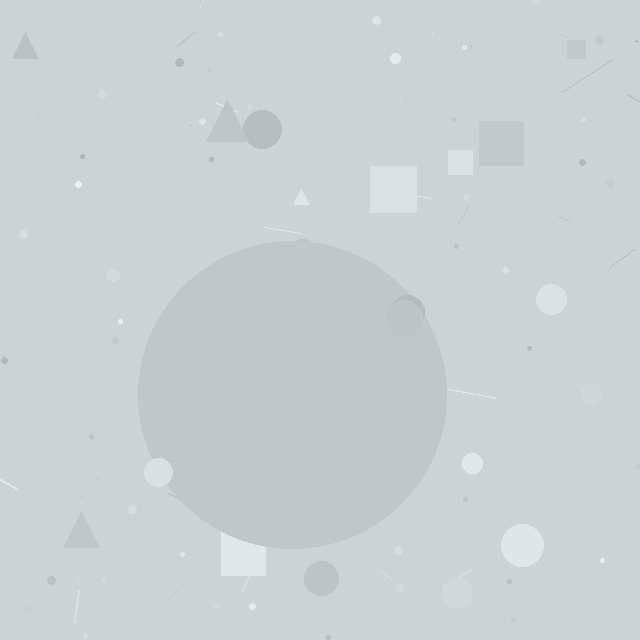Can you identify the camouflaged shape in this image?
The camouflaged shape is a circle.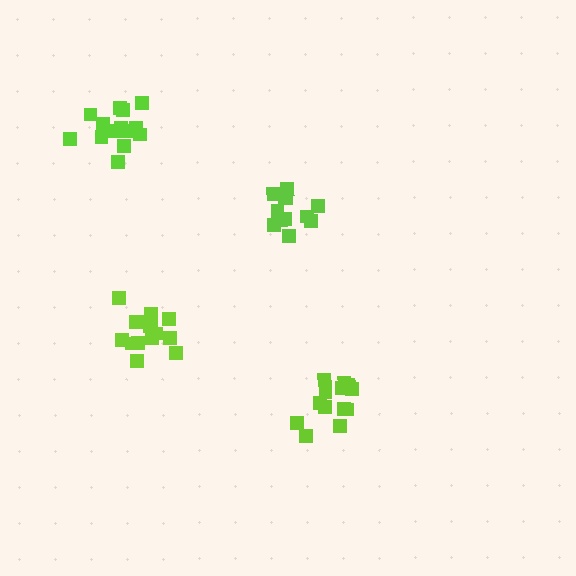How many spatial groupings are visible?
There are 4 spatial groupings.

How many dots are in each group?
Group 1: 14 dots, Group 2: 15 dots, Group 3: 13 dots, Group 4: 17 dots (59 total).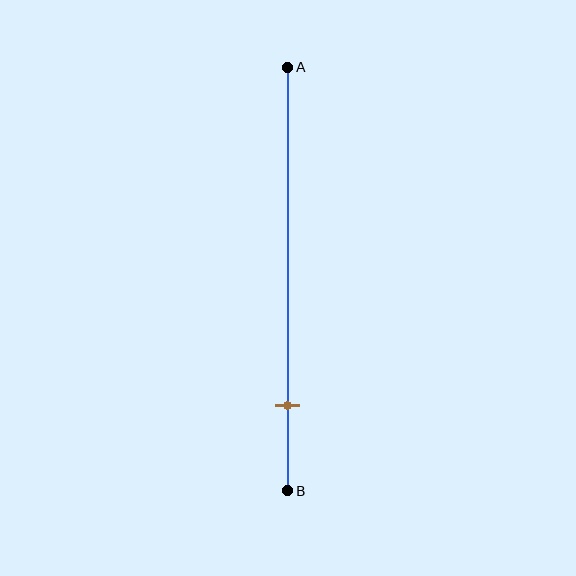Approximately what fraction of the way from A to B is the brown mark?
The brown mark is approximately 80% of the way from A to B.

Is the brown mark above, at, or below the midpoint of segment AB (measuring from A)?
The brown mark is below the midpoint of segment AB.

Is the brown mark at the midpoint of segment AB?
No, the mark is at about 80% from A, not at the 50% midpoint.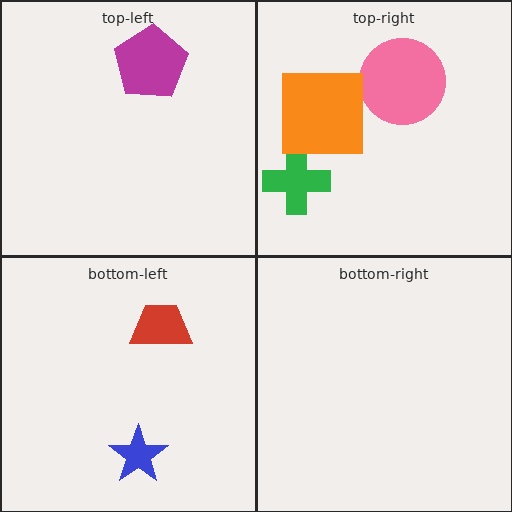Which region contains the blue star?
The bottom-left region.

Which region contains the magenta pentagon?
The top-left region.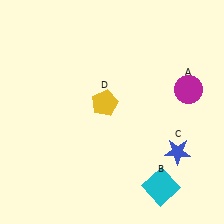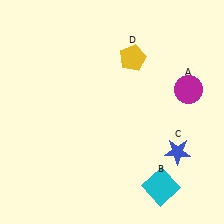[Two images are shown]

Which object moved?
The yellow pentagon (D) moved up.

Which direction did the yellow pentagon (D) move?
The yellow pentagon (D) moved up.